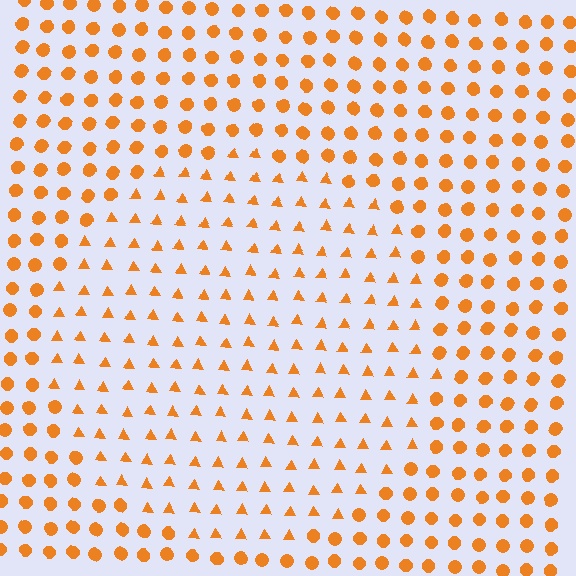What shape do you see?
I see a circle.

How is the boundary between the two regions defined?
The boundary is defined by a change in element shape: triangles inside vs. circles outside. All elements share the same color and spacing.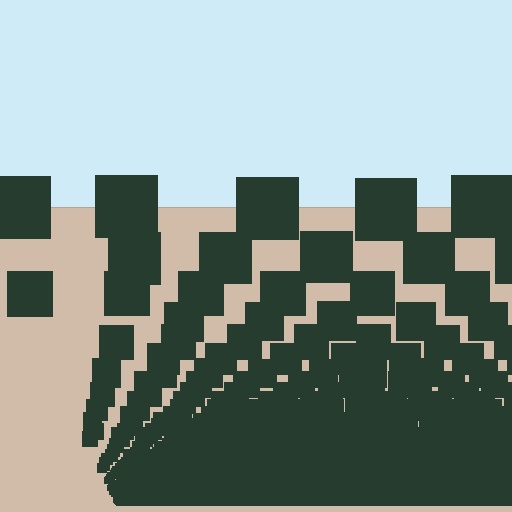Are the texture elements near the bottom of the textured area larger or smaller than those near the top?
Smaller. The gradient is inverted — elements near the bottom are smaller and denser.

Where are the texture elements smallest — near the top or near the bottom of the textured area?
Near the bottom.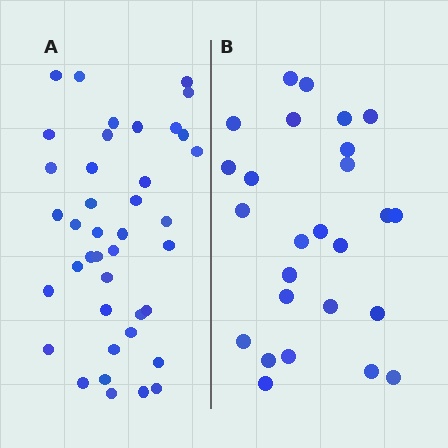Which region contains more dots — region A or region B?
Region A (the left region) has more dots.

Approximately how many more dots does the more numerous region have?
Region A has approximately 15 more dots than region B.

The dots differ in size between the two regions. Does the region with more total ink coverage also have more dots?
No. Region B has more total ink coverage because its dots are larger, but region A actually contains more individual dots. Total area can be misleading — the number of items is what matters here.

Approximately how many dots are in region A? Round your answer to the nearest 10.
About 40 dots.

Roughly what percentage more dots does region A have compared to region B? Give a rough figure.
About 55% more.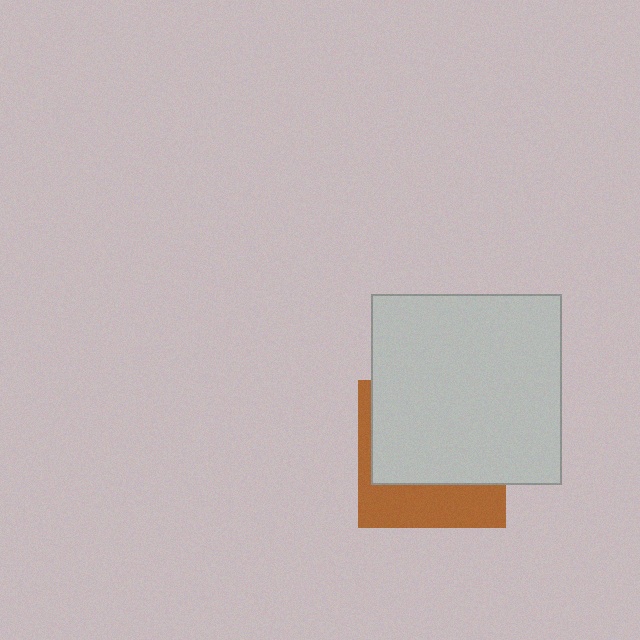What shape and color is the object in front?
The object in front is a light gray square.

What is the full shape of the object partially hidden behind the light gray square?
The partially hidden object is a brown square.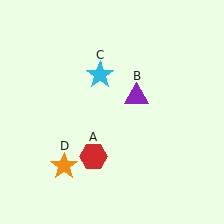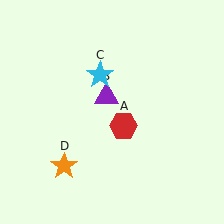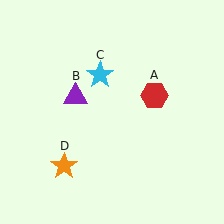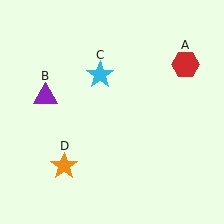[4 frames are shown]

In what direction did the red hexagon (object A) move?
The red hexagon (object A) moved up and to the right.